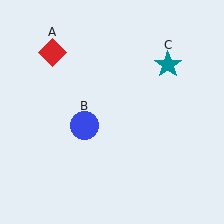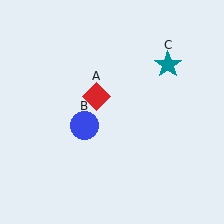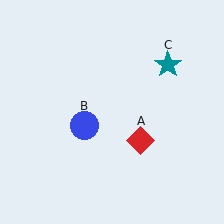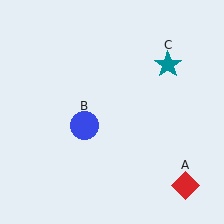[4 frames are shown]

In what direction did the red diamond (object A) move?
The red diamond (object A) moved down and to the right.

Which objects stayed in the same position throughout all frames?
Blue circle (object B) and teal star (object C) remained stationary.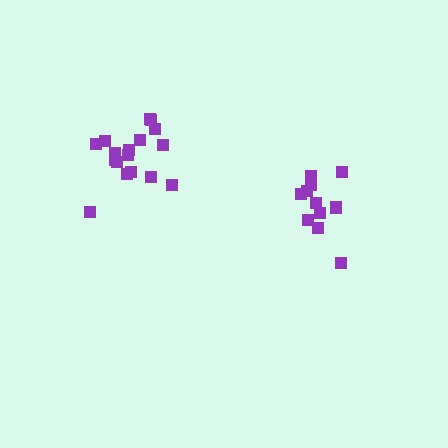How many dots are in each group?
Group 1: 17 dots, Group 2: 11 dots (28 total).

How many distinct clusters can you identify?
There are 2 distinct clusters.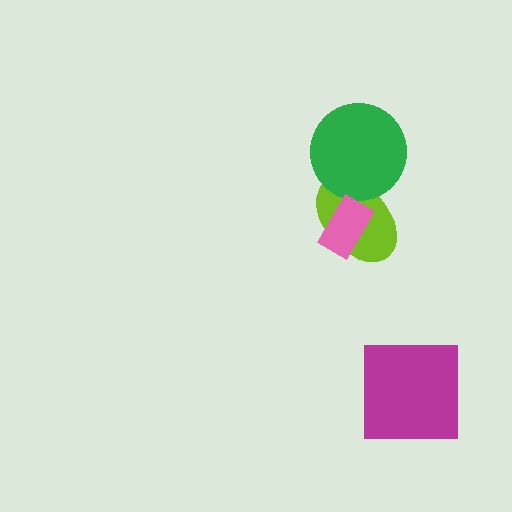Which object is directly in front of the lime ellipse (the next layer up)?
The green circle is directly in front of the lime ellipse.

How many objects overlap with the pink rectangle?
1 object overlaps with the pink rectangle.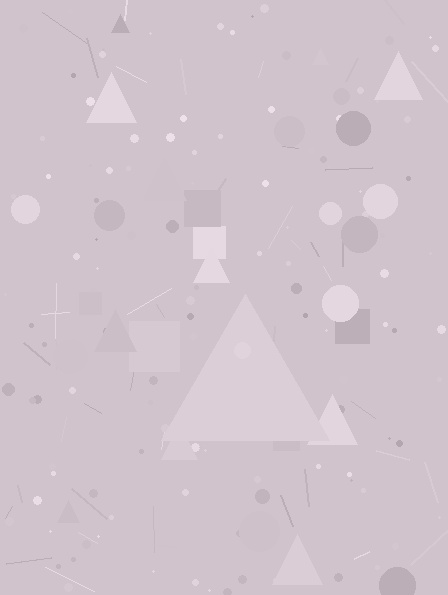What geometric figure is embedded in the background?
A triangle is embedded in the background.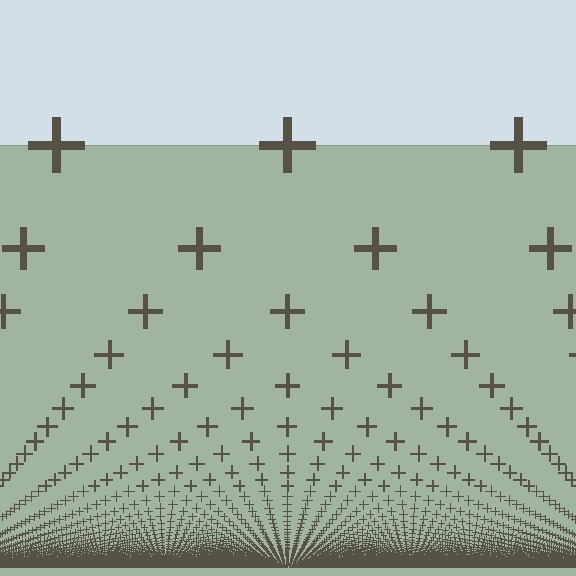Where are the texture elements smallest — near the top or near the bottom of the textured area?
Near the bottom.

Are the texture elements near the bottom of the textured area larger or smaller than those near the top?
Smaller. The gradient is inverted — elements near the bottom are smaller and denser.